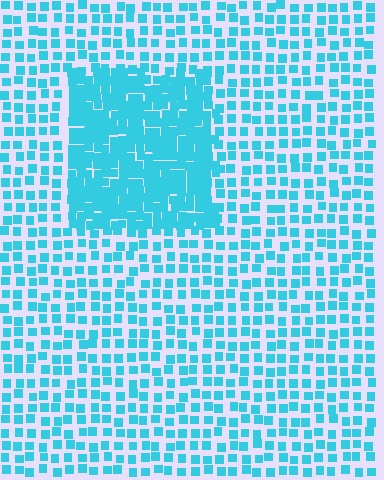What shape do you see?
I see a rectangle.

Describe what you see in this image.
The image contains small cyan elements arranged at two different densities. A rectangle-shaped region is visible where the elements are more densely packed than the surrounding area.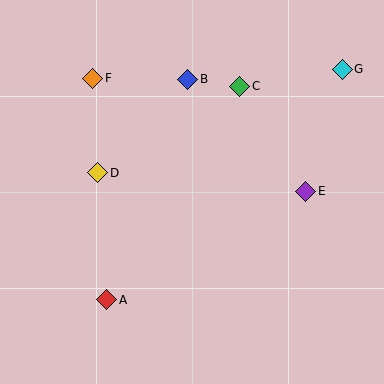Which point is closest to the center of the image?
Point D at (98, 173) is closest to the center.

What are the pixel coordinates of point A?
Point A is at (107, 300).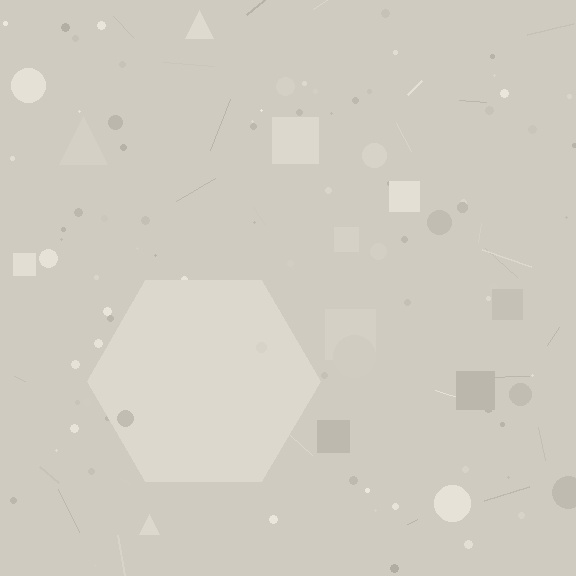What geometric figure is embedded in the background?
A hexagon is embedded in the background.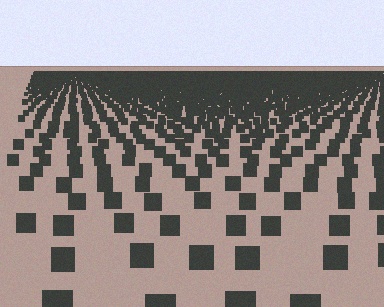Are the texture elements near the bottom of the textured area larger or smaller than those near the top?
Larger. Near the bottom, elements are closer to the viewer and appear at a bigger on-screen size.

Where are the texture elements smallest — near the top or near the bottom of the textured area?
Near the top.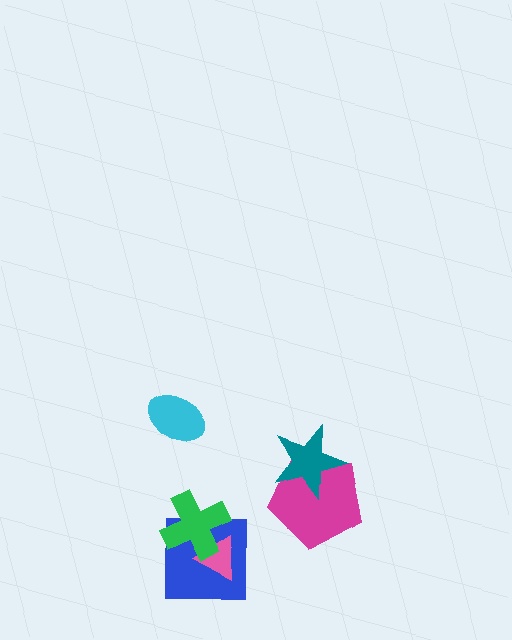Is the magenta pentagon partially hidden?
Yes, it is partially covered by another shape.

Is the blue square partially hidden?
Yes, it is partially covered by another shape.